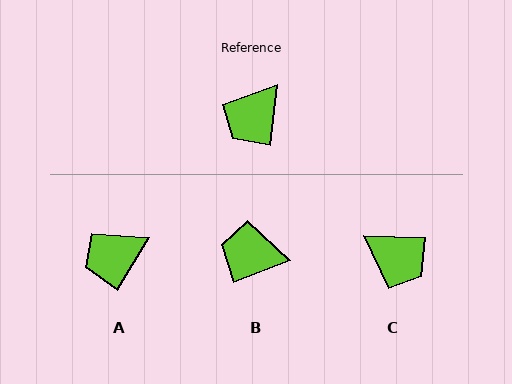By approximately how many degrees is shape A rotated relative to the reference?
Approximately 25 degrees clockwise.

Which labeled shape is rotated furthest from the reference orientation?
C, about 94 degrees away.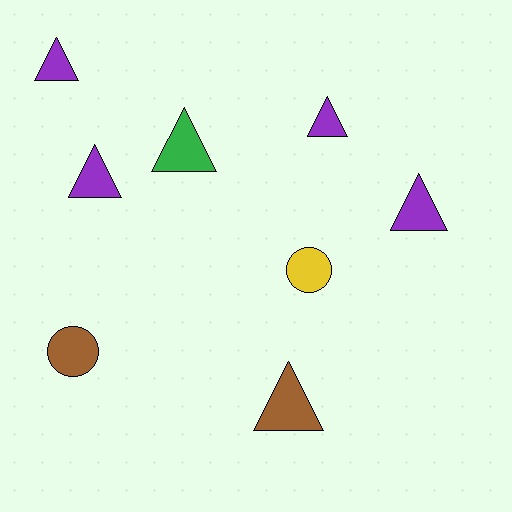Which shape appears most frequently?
Triangle, with 6 objects.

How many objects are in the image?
There are 8 objects.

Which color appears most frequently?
Purple, with 4 objects.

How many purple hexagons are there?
There are no purple hexagons.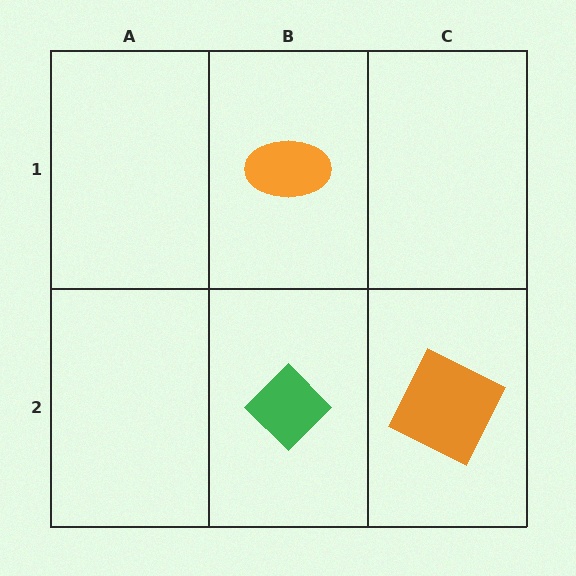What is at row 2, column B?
A green diamond.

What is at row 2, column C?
An orange square.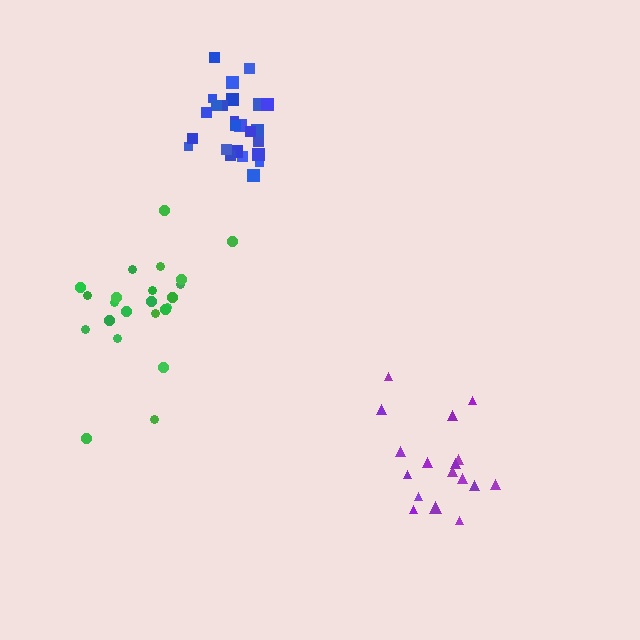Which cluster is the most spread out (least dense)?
Green.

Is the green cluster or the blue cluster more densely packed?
Blue.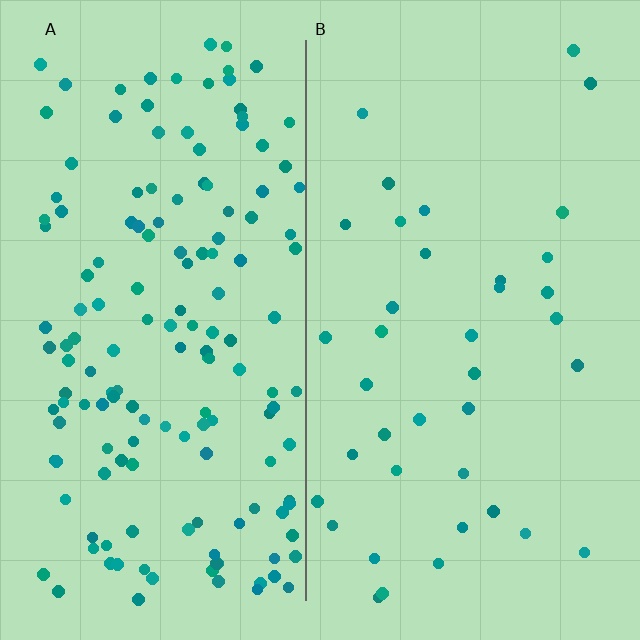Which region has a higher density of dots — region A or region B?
A (the left).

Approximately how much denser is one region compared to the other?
Approximately 4.1× — region A over region B.